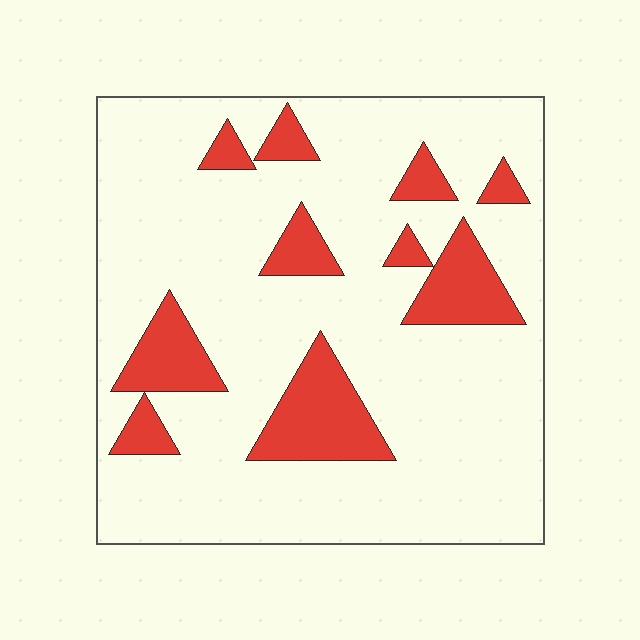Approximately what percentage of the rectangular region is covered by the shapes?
Approximately 20%.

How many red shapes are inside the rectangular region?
10.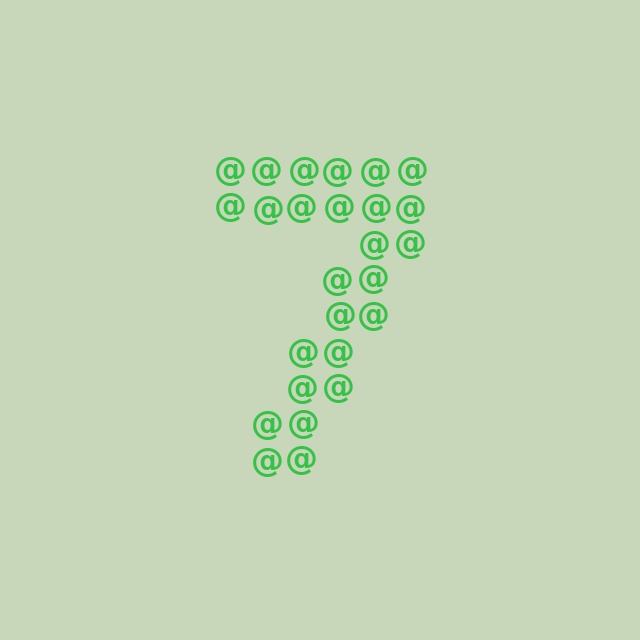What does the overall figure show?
The overall figure shows the digit 7.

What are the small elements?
The small elements are at signs.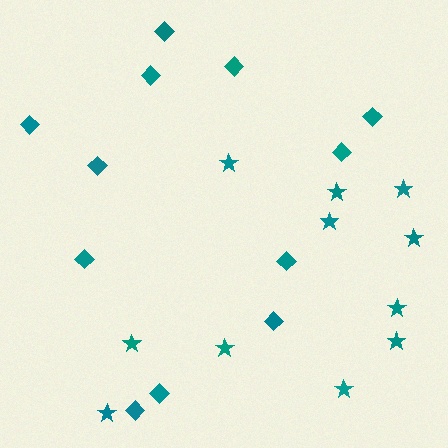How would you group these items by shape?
There are 2 groups: one group of stars (11) and one group of diamonds (12).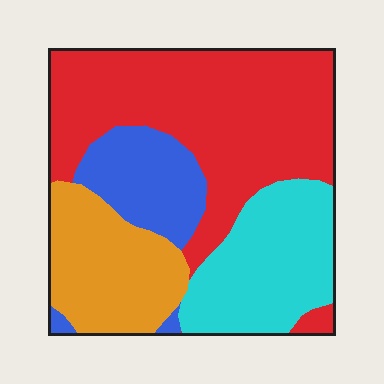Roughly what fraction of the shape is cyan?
Cyan takes up about one fifth (1/5) of the shape.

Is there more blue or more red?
Red.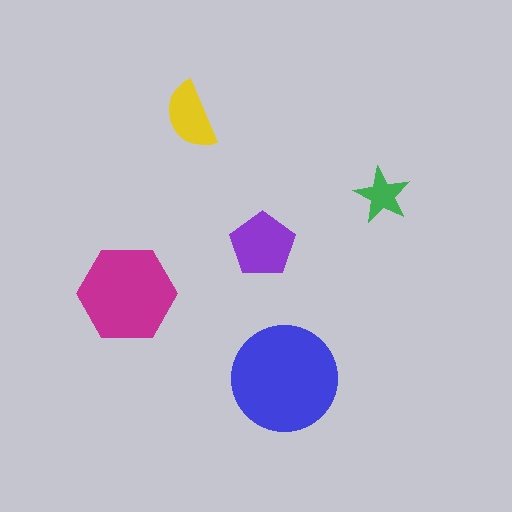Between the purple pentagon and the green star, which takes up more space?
The purple pentagon.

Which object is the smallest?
The green star.